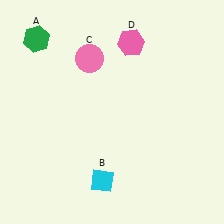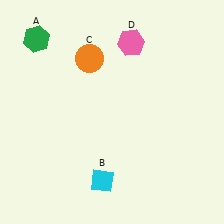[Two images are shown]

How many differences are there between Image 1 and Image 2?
There is 1 difference between the two images.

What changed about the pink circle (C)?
In Image 1, C is pink. In Image 2, it changed to orange.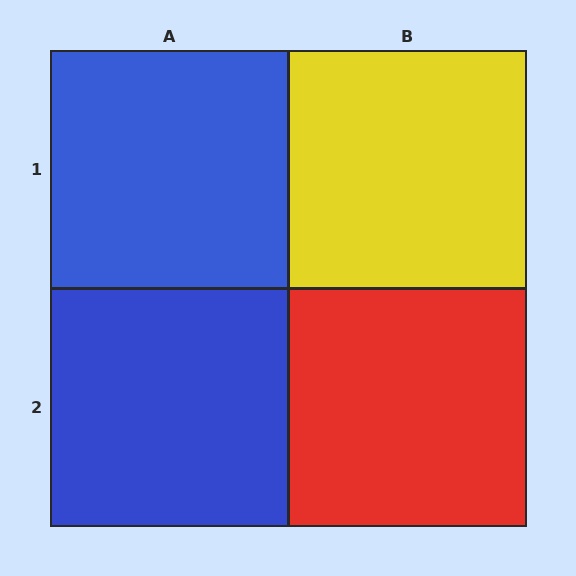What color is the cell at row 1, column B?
Yellow.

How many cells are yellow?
1 cell is yellow.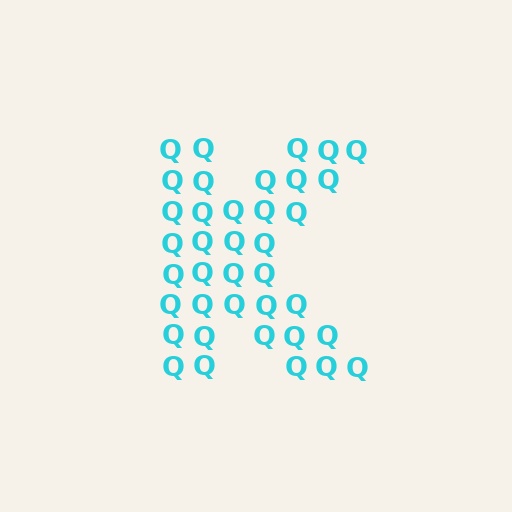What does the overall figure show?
The overall figure shows the letter K.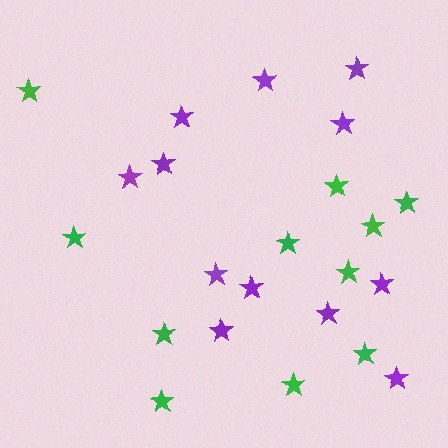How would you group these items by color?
There are 2 groups: one group of purple stars (12) and one group of green stars (11).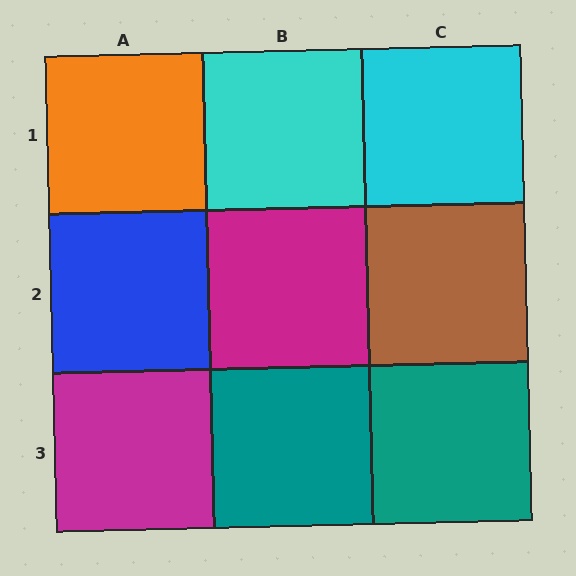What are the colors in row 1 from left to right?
Orange, cyan, cyan.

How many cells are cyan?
2 cells are cyan.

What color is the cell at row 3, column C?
Teal.